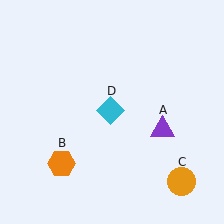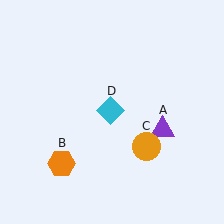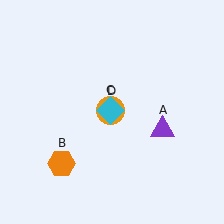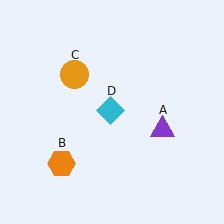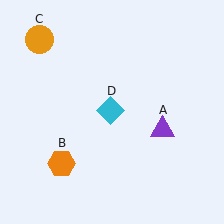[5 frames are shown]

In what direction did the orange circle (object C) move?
The orange circle (object C) moved up and to the left.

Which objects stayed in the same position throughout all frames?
Purple triangle (object A) and orange hexagon (object B) and cyan diamond (object D) remained stationary.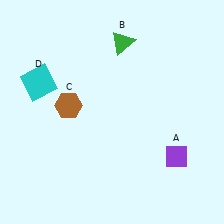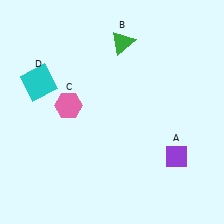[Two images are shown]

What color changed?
The hexagon (C) changed from brown in Image 1 to pink in Image 2.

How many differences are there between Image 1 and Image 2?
There is 1 difference between the two images.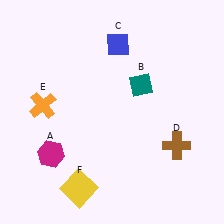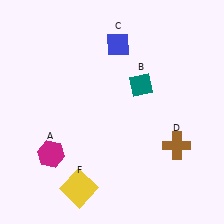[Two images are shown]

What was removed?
The orange cross (E) was removed in Image 2.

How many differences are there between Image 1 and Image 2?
There is 1 difference between the two images.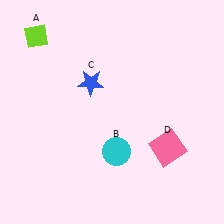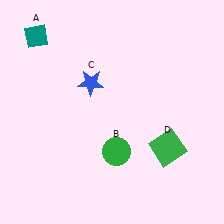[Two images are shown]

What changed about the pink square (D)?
In Image 1, D is pink. In Image 2, it changed to green.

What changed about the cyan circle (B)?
In Image 1, B is cyan. In Image 2, it changed to green.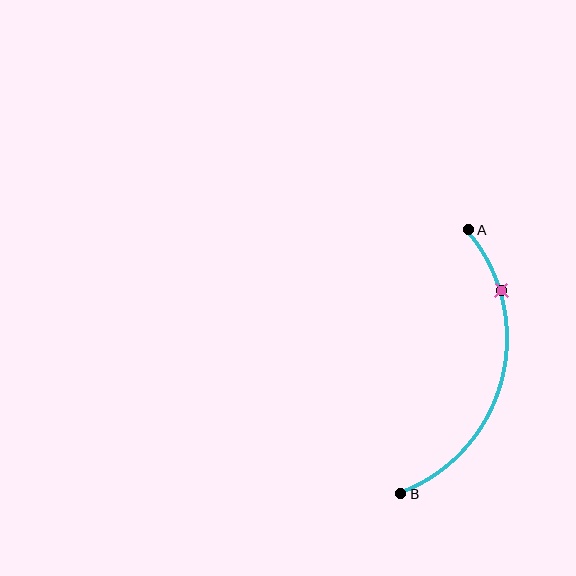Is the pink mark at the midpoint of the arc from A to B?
No. The pink mark lies on the arc but is closer to endpoint A. The arc midpoint would be at the point on the curve equidistant along the arc from both A and B.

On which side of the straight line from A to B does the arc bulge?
The arc bulges to the right of the straight line connecting A and B.